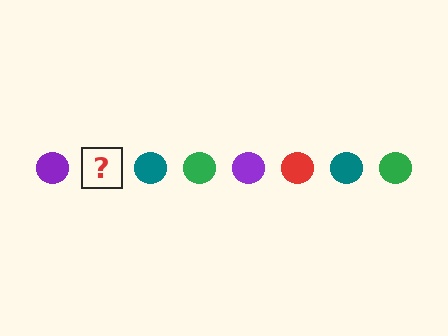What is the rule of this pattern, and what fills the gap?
The rule is that the pattern cycles through purple, red, teal, green circles. The gap should be filled with a red circle.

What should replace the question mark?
The question mark should be replaced with a red circle.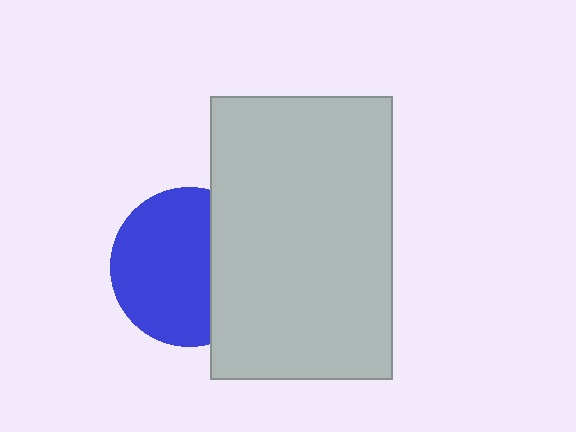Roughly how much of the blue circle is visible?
Most of it is visible (roughly 66%).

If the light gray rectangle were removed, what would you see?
You would see the complete blue circle.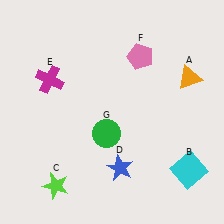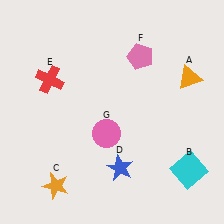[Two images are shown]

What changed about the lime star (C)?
In Image 1, C is lime. In Image 2, it changed to orange.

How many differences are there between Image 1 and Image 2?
There are 3 differences between the two images.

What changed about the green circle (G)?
In Image 1, G is green. In Image 2, it changed to pink.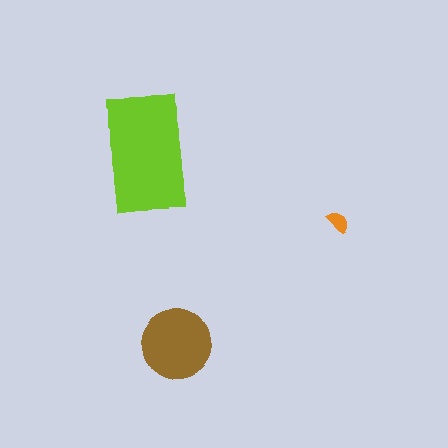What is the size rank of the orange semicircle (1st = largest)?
3rd.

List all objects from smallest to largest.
The orange semicircle, the brown circle, the lime rectangle.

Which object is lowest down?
The brown circle is bottommost.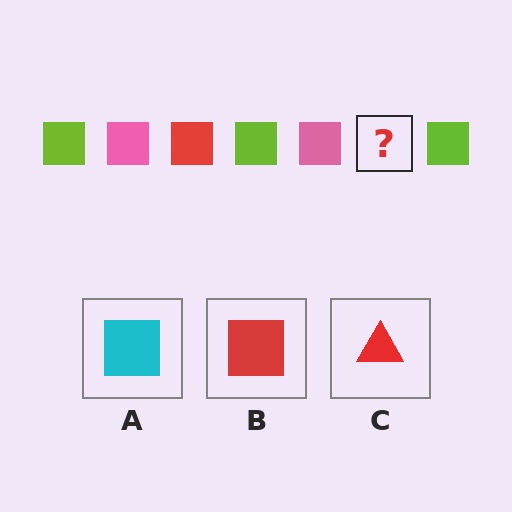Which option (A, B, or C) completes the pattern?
B.